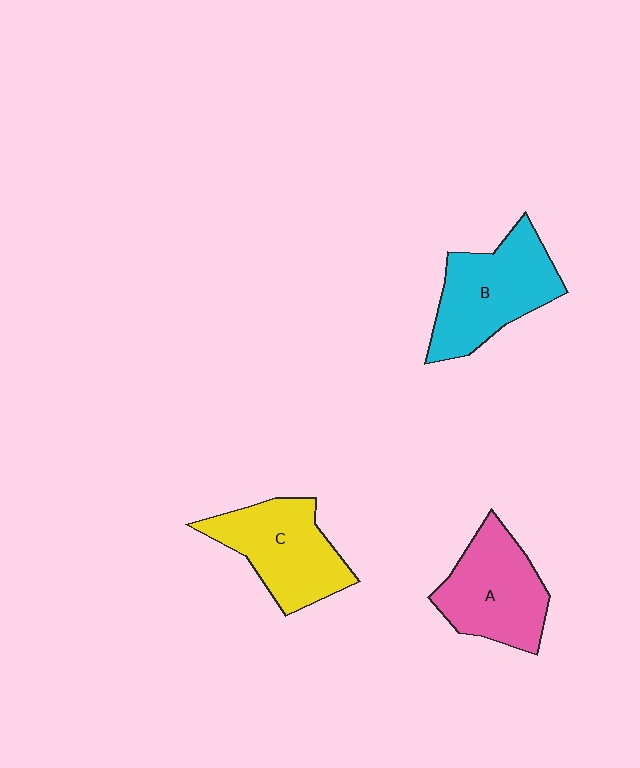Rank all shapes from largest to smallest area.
From largest to smallest: B (cyan), C (yellow), A (pink).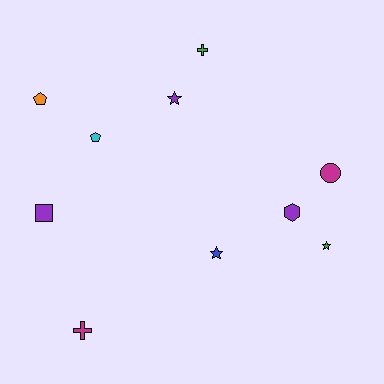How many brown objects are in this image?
There are no brown objects.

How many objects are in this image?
There are 10 objects.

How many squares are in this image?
There is 1 square.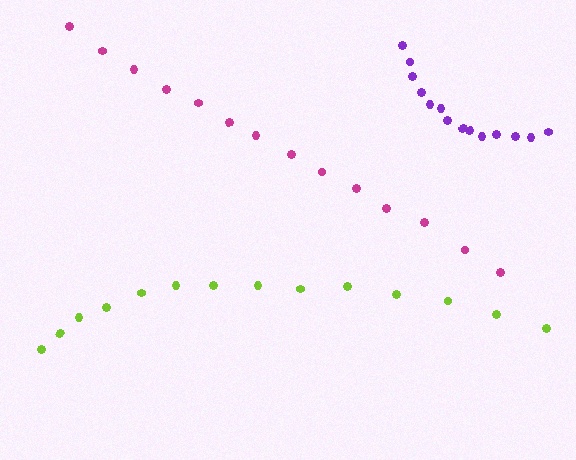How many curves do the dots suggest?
There are 3 distinct paths.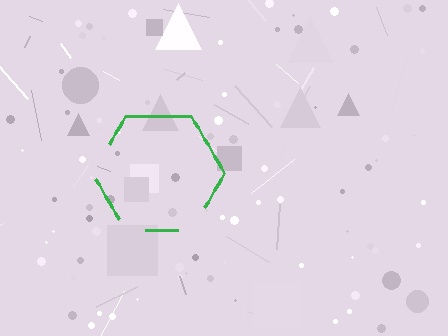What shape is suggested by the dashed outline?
The dashed outline suggests a hexagon.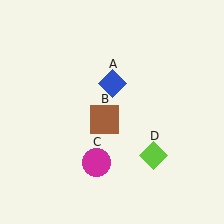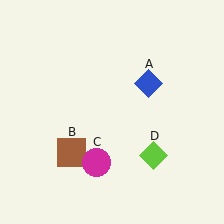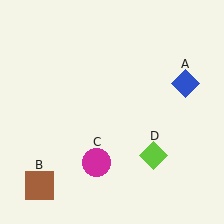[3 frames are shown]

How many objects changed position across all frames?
2 objects changed position: blue diamond (object A), brown square (object B).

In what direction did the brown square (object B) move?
The brown square (object B) moved down and to the left.